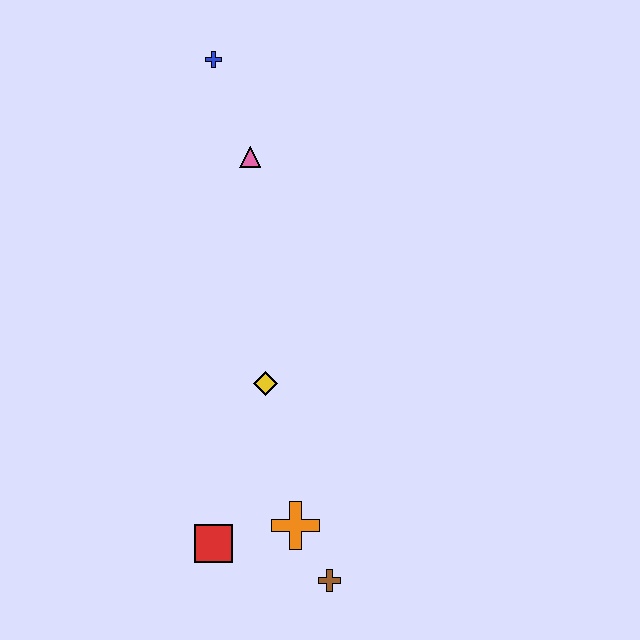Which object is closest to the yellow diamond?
The orange cross is closest to the yellow diamond.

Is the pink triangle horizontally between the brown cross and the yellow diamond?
No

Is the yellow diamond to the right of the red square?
Yes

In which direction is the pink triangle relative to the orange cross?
The pink triangle is above the orange cross.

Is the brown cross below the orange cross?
Yes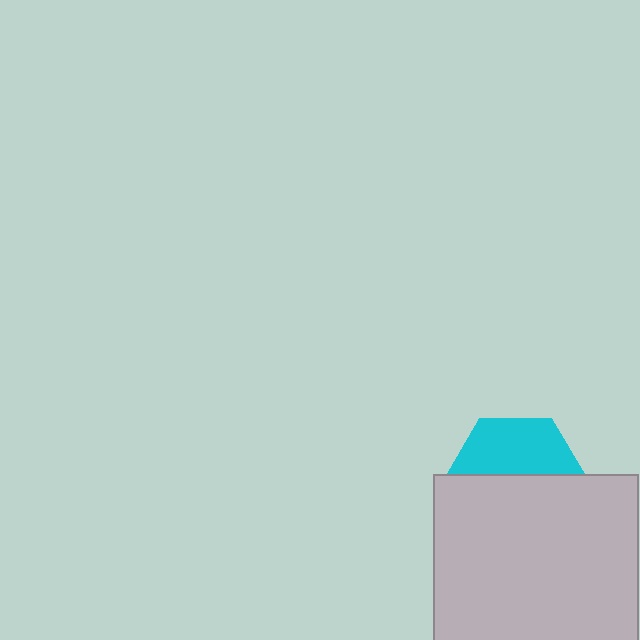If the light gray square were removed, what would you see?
You would see the complete cyan hexagon.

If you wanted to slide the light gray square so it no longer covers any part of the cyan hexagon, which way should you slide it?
Slide it down — that is the most direct way to separate the two shapes.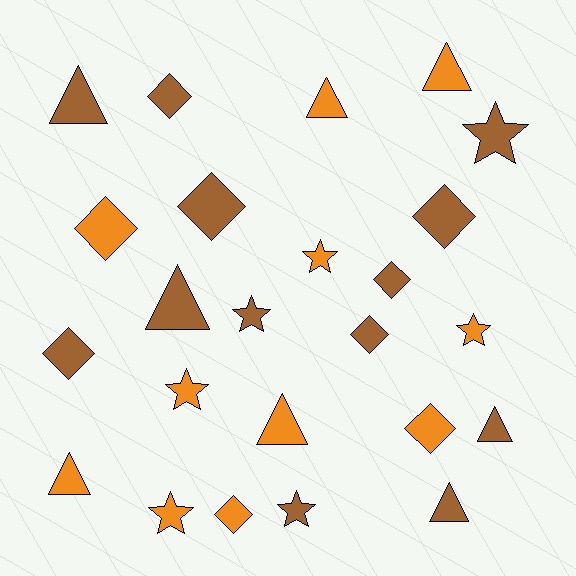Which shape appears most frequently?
Diamond, with 9 objects.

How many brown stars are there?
There are 3 brown stars.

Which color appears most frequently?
Brown, with 13 objects.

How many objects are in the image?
There are 24 objects.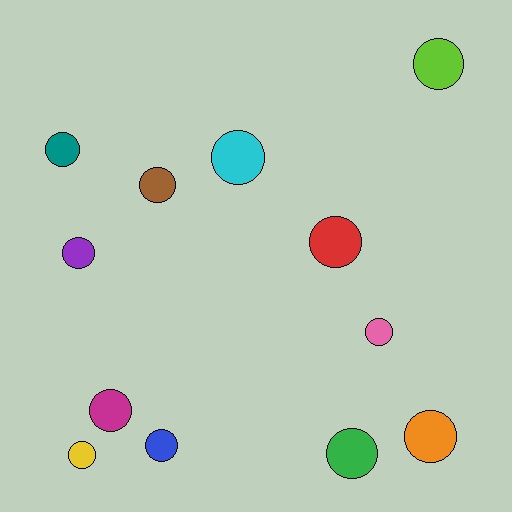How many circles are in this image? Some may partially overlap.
There are 12 circles.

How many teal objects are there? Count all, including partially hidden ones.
There is 1 teal object.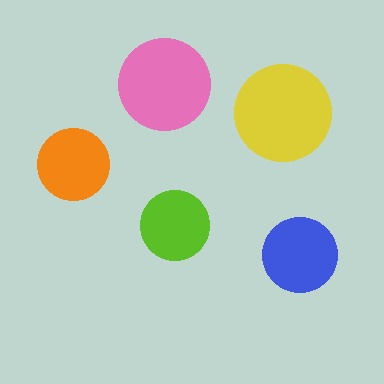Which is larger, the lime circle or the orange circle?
The orange one.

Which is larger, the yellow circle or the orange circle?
The yellow one.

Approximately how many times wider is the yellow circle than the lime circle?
About 1.5 times wider.